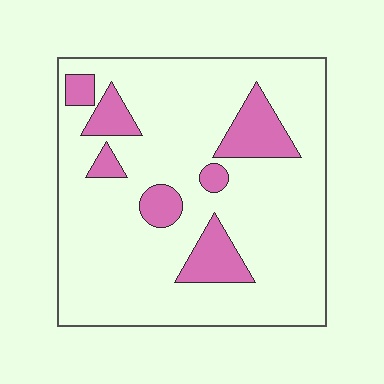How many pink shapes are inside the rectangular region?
7.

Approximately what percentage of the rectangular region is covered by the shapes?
Approximately 15%.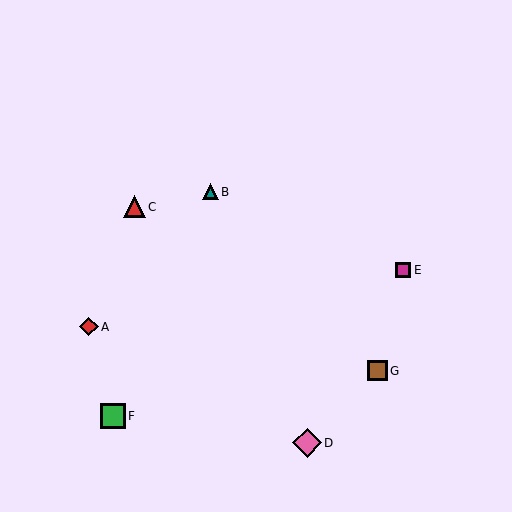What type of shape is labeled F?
Shape F is a green square.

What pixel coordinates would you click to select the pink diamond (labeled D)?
Click at (307, 443) to select the pink diamond D.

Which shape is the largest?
The pink diamond (labeled D) is the largest.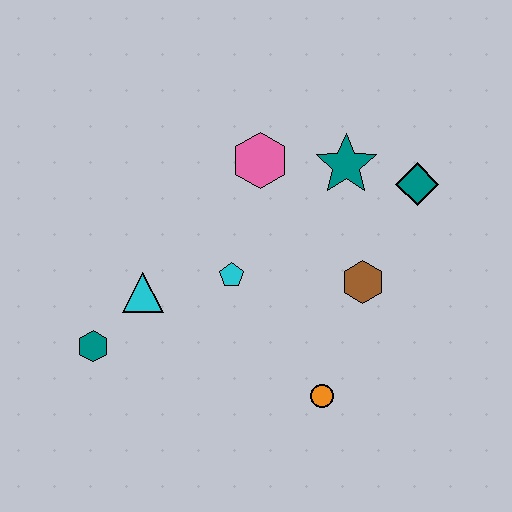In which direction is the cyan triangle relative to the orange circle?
The cyan triangle is to the left of the orange circle.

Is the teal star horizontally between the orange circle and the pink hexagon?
No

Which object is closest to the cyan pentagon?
The cyan triangle is closest to the cyan pentagon.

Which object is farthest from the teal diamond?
The teal hexagon is farthest from the teal diamond.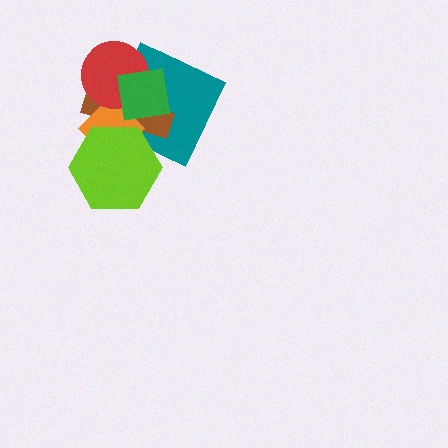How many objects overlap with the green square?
4 objects overlap with the green square.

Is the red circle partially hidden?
Yes, it is partially covered by another shape.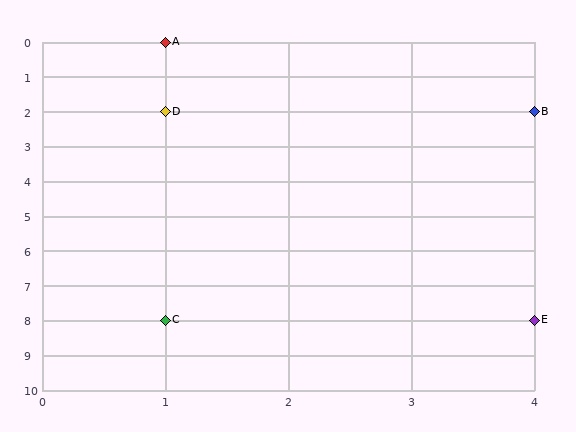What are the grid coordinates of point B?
Point B is at grid coordinates (4, 2).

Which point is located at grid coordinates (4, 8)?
Point E is at (4, 8).